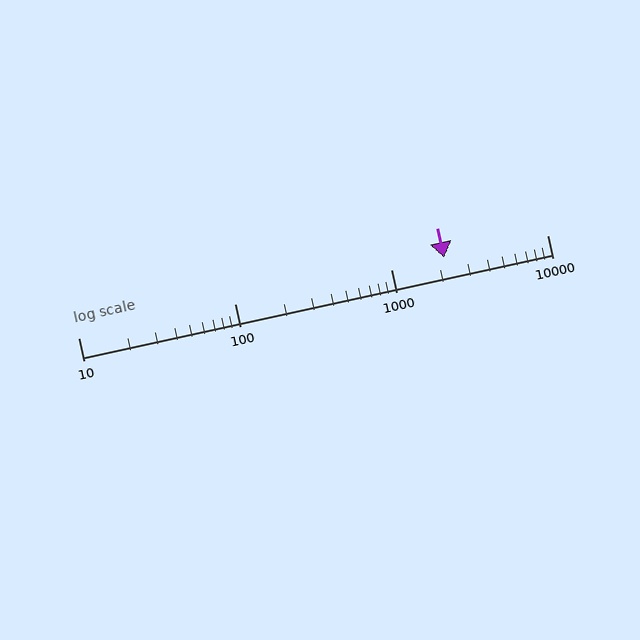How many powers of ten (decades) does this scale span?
The scale spans 3 decades, from 10 to 10000.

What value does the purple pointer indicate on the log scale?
The pointer indicates approximately 2200.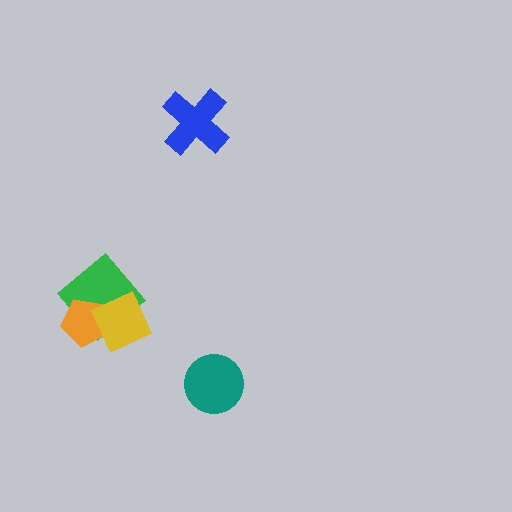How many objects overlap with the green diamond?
2 objects overlap with the green diamond.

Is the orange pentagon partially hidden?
Yes, it is partially covered by another shape.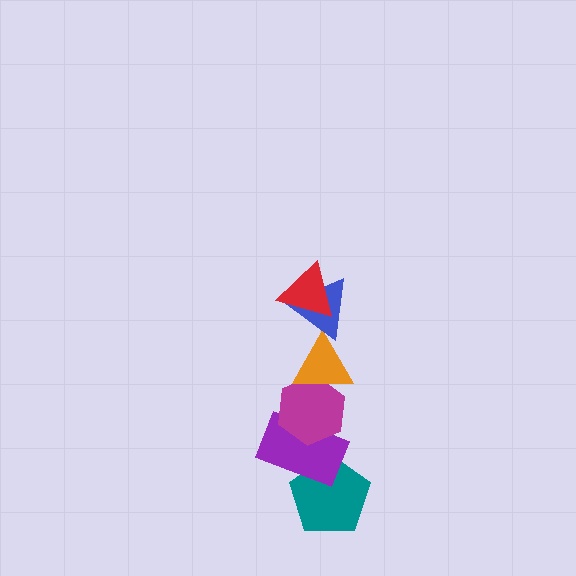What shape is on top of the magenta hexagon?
The orange triangle is on top of the magenta hexagon.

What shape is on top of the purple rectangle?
The magenta hexagon is on top of the purple rectangle.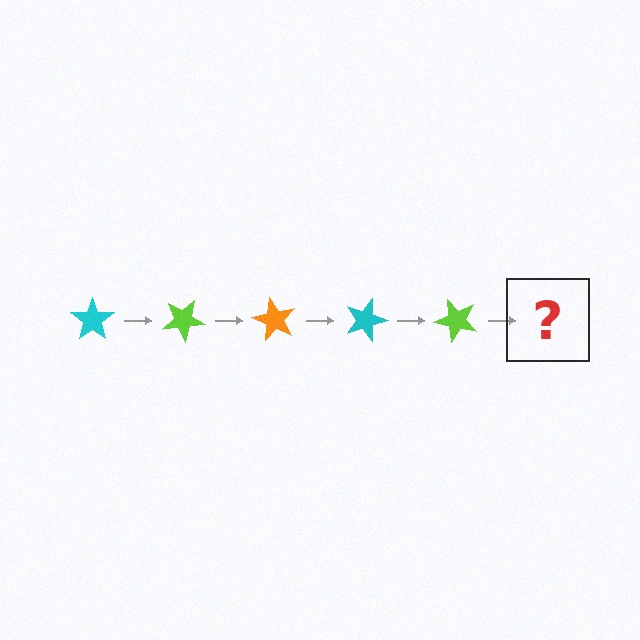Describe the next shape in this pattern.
It should be an orange star, rotated 150 degrees from the start.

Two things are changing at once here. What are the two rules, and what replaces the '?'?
The two rules are that it rotates 30 degrees each step and the color cycles through cyan, lime, and orange. The '?' should be an orange star, rotated 150 degrees from the start.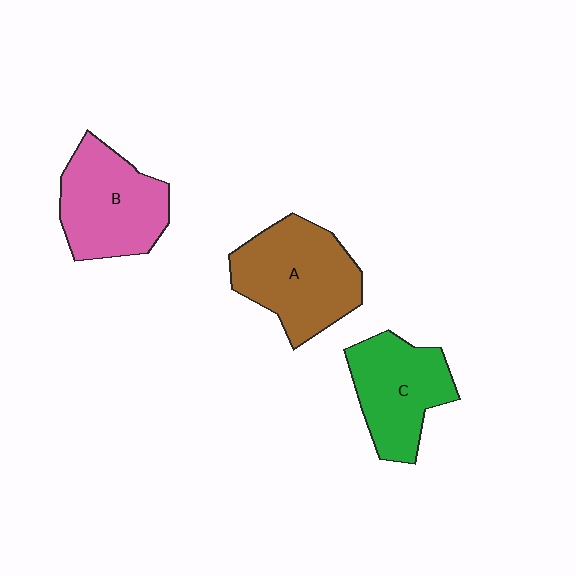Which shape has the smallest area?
Shape C (green).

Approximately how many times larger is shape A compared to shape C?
Approximately 1.2 times.